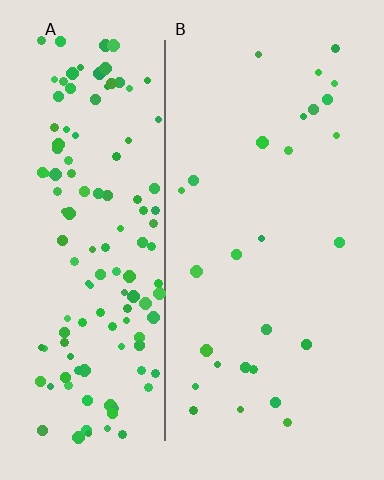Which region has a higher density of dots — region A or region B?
A (the left).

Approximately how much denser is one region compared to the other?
Approximately 5.0× — region A over region B.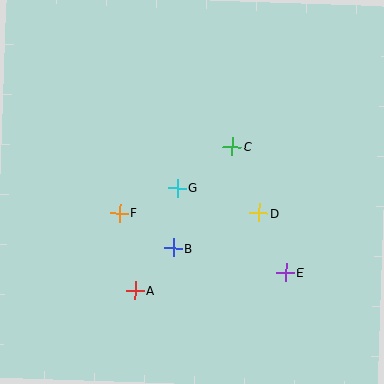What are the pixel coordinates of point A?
Point A is at (135, 291).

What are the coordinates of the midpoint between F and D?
The midpoint between F and D is at (189, 213).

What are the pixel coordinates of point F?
Point F is at (120, 213).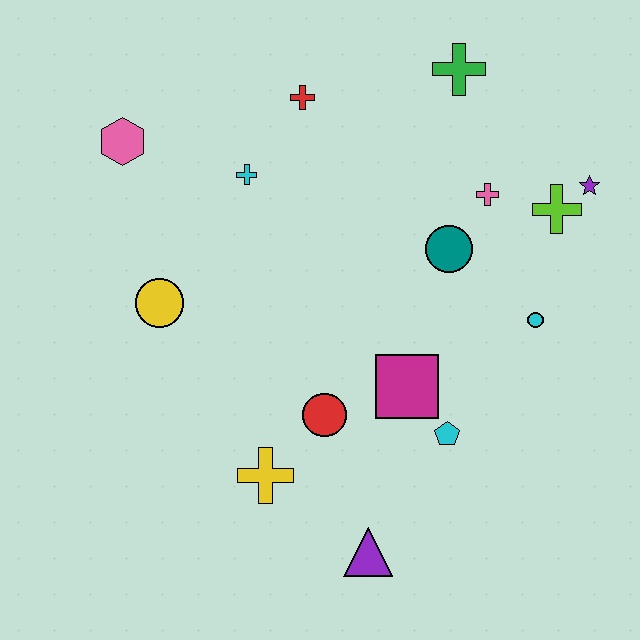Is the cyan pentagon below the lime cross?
Yes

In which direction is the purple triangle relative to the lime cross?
The purple triangle is below the lime cross.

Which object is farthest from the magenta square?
The pink hexagon is farthest from the magenta square.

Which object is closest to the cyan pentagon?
The magenta square is closest to the cyan pentagon.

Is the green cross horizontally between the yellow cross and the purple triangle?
No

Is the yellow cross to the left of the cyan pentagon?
Yes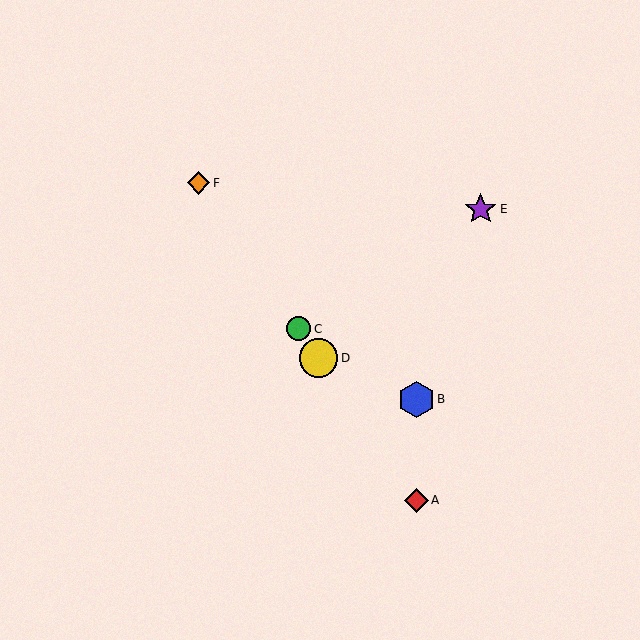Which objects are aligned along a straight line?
Objects A, C, D, F are aligned along a straight line.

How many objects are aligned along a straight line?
4 objects (A, C, D, F) are aligned along a straight line.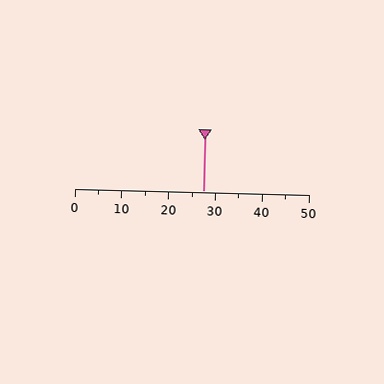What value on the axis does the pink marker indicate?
The marker indicates approximately 27.5.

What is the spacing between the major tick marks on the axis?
The major ticks are spaced 10 apart.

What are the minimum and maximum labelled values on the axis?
The axis runs from 0 to 50.